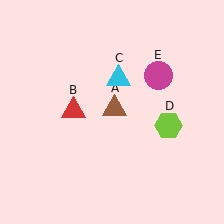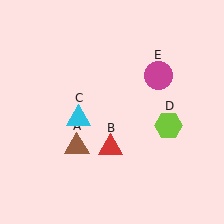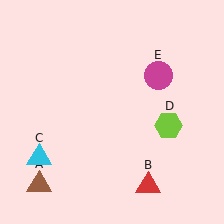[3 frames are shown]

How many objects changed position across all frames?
3 objects changed position: brown triangle (object A), red triangle (object B), cyan triangle (object C).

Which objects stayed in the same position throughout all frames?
Lime hexagon (object D) and magenta circle (object E) remained stationary.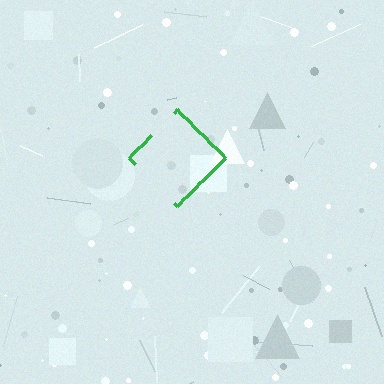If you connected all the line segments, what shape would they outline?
They would outline a diamond.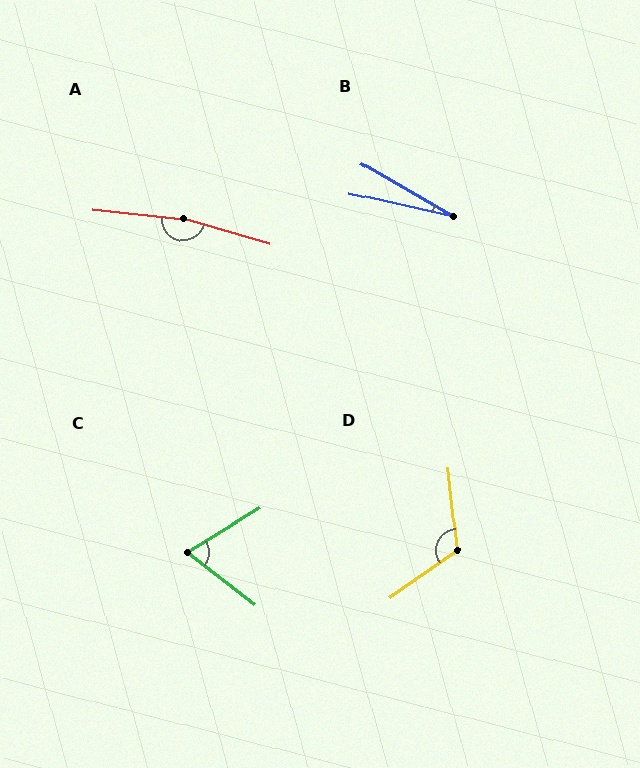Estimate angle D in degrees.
Approximately 120 degrees.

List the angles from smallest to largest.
B (18°), C (69°), D (120°), A (170°).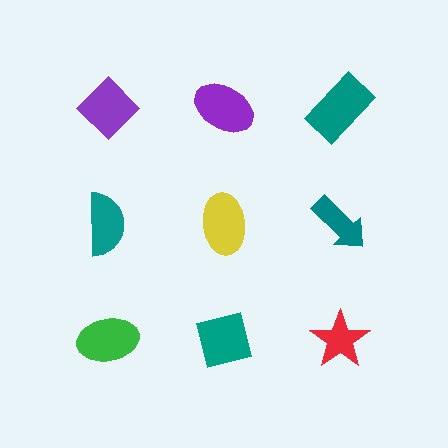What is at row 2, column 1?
A teal semicircle.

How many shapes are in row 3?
3 shapes.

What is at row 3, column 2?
A teal square.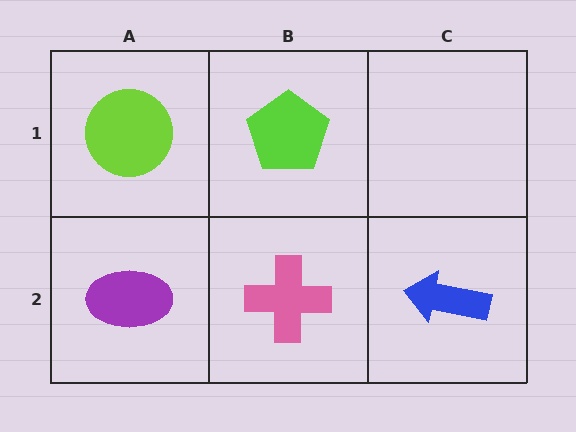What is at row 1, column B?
A lime pentagon.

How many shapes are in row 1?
2 shapes.